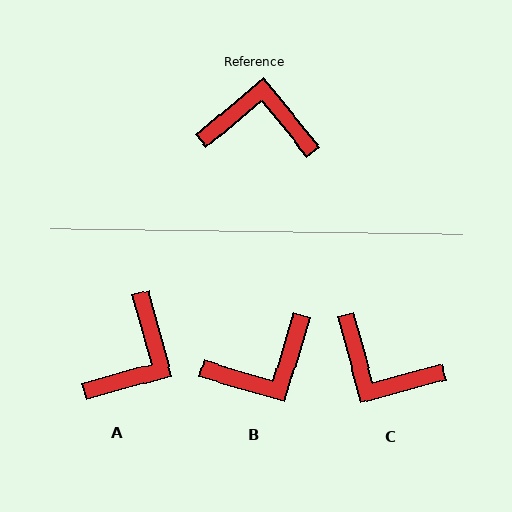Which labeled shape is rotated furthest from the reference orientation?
C, about 156 degrees away.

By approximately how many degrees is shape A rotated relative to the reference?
Approximately 114 degrees clockwise.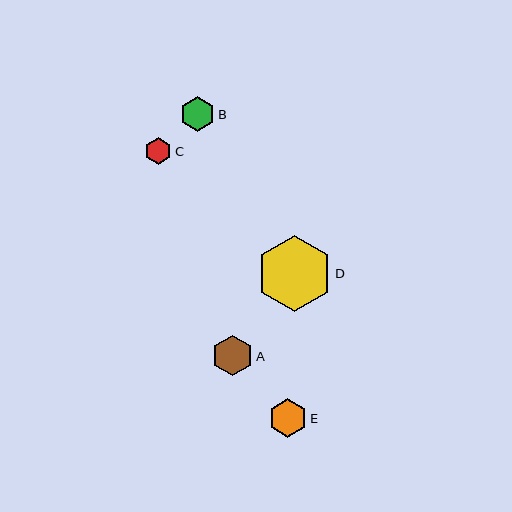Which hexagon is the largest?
Hexagon D is the largest with a size of approximately 76 pixels.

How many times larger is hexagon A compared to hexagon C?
Hexagon A is approximately 1.5 times the size of hexagon C.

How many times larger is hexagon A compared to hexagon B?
Hexagon A is approximately 1.2 times the size of hexagon B.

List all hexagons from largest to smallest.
From largest to smallest: D, A, E, B, C.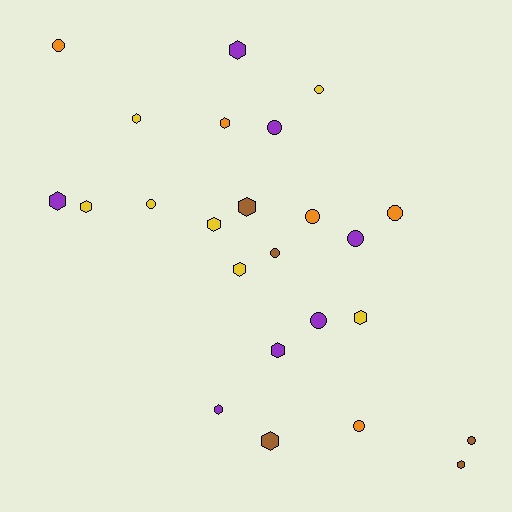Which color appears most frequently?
Purple, with 7 objects.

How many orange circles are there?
There are 4 orange circles.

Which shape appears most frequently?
Hexagon, with 13 objects.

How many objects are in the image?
There are 24 objects.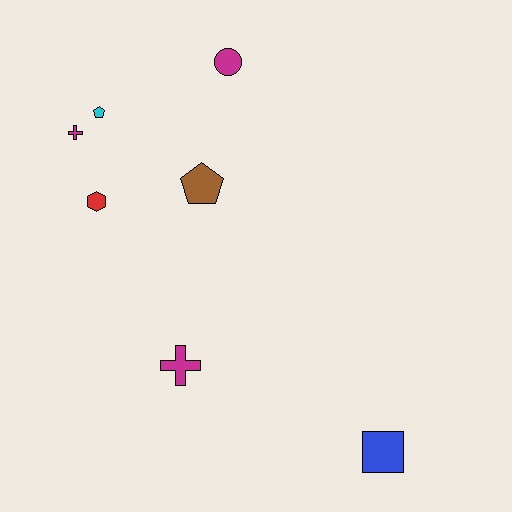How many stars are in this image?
There are no stars.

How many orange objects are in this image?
There are no orange objects.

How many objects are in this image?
There are 7 objects.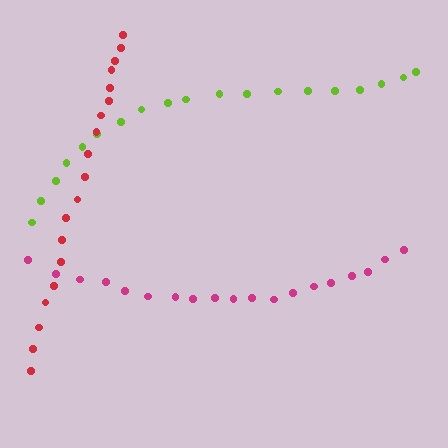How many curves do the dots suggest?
There are 3 distinct paths.